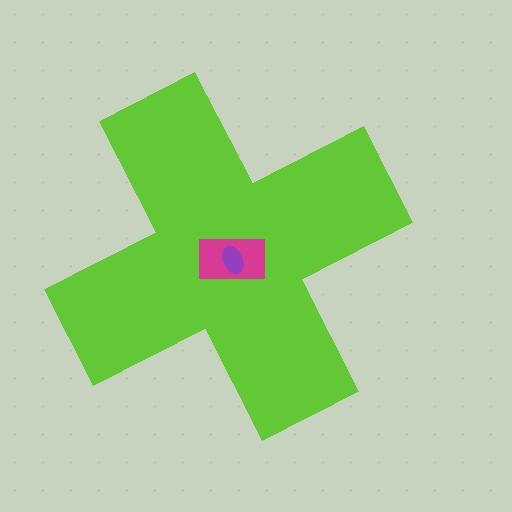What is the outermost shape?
The lime cross.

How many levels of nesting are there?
3.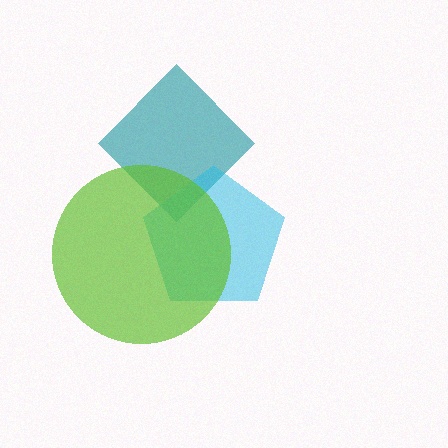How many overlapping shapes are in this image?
There are 3 overlapping shapes in the image.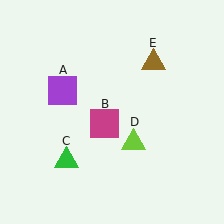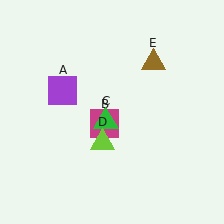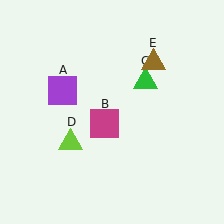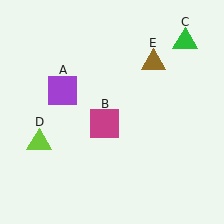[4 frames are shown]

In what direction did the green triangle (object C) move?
The green triangle (object C) moved up and to the right.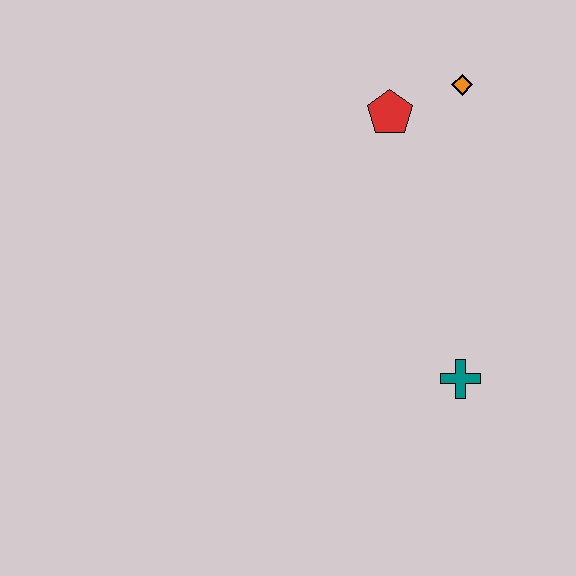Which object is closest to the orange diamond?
The red pentagon is closest to the orange diamond.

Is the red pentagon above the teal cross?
Yes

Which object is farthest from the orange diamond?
The teal cross is farthest from the orange diamond.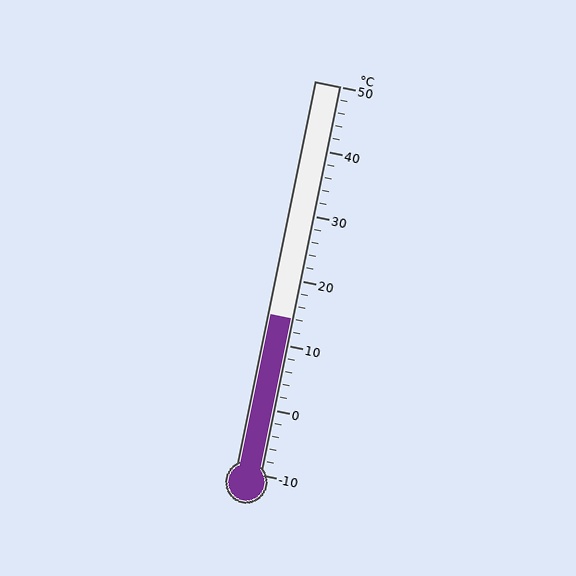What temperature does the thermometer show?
The thermometer shows approximately 14°C.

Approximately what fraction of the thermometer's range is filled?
The thermometer is filled to approximately 40% of its range.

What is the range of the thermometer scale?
The thermometer scale ranges from -10°C to 50°C.